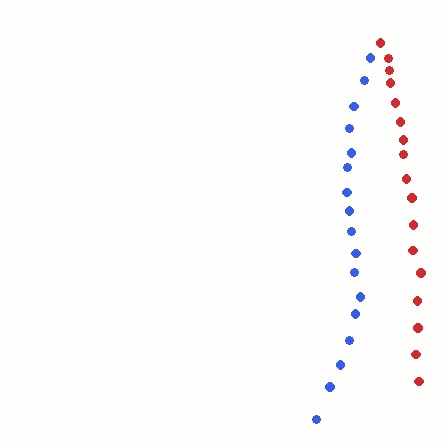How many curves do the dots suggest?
There are 2 distinct paths.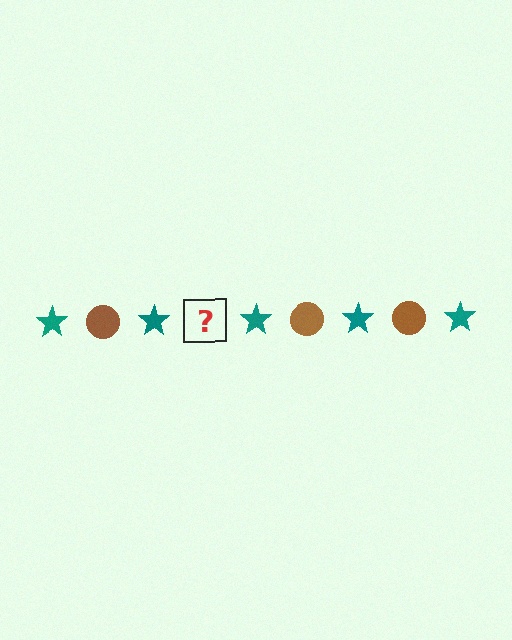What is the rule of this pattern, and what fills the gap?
The rule is that the pattern alternates between teal star and brown circle. The gap should be filled with a brown circle.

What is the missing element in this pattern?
The missing element is a brown circle.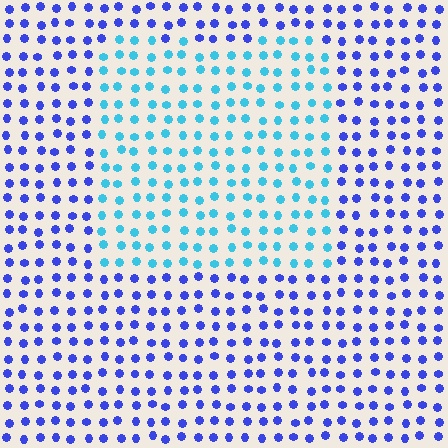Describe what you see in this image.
The image is filled with small blue elements in a uniform arrangement. A rectangle-shaped region is visible where the elements are tinted to a slightly different hue, forming a subtle color boundary.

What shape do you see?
I see a rectangle.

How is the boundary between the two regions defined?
The boundary is defined purely by a slight shift in hue (about 46 degrees). Spacing, size, and orientation are identical on both sides.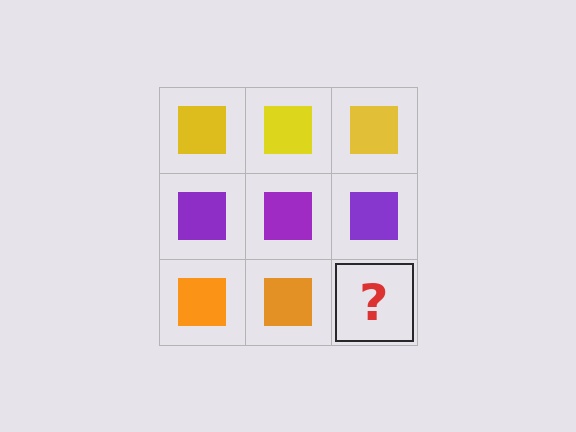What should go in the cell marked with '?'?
The missing cell should contain an orange square.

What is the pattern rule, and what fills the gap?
The rule is that each row has a consistent color. The gap should be filled with an orange square.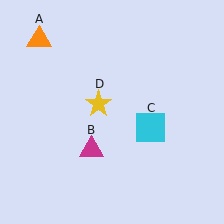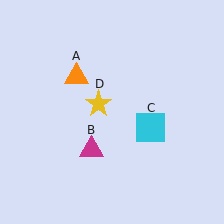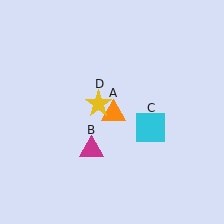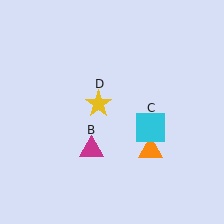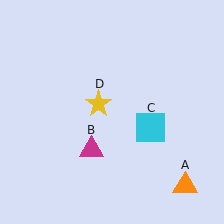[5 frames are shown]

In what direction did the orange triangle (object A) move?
The orange triangle (object A) moved down and to the right.